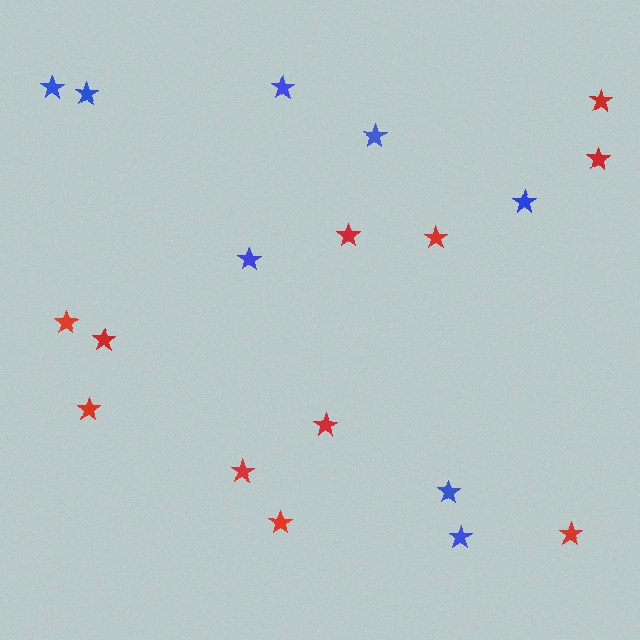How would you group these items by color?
There are 2 groups: one group of red stars (11) and one group of blue stars (8).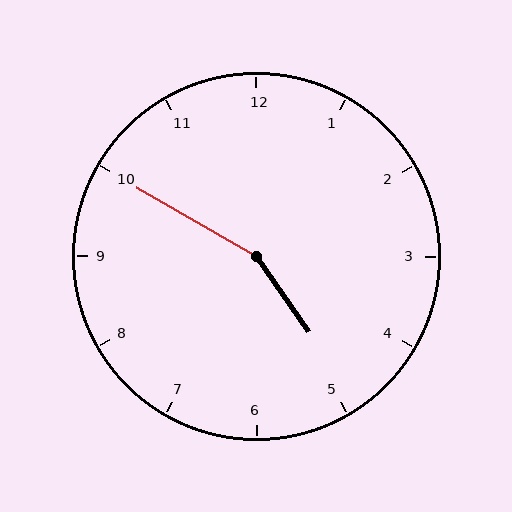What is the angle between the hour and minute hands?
Approximately 155 degrees.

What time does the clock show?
4:50.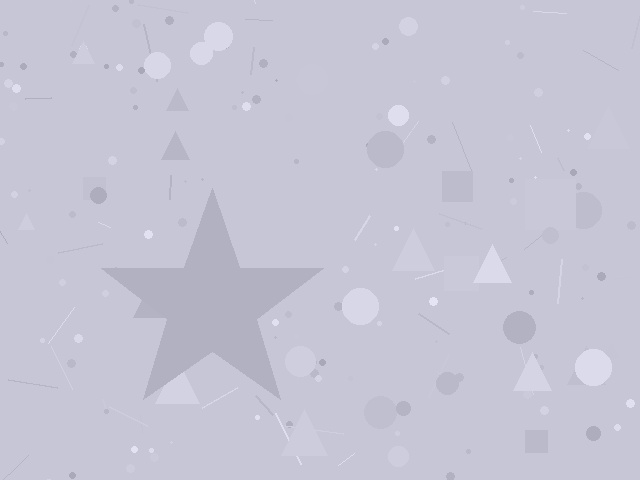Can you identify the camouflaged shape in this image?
The camouflaged shape is a star.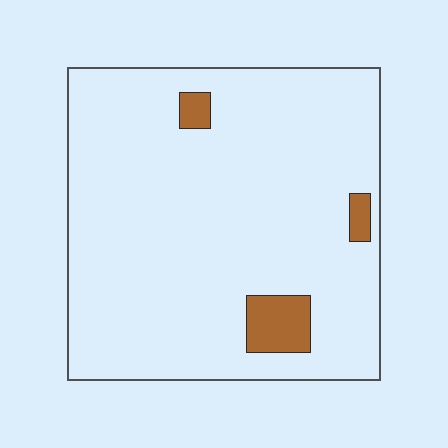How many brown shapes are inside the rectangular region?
3.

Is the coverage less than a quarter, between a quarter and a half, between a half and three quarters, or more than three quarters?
Less than a quarter.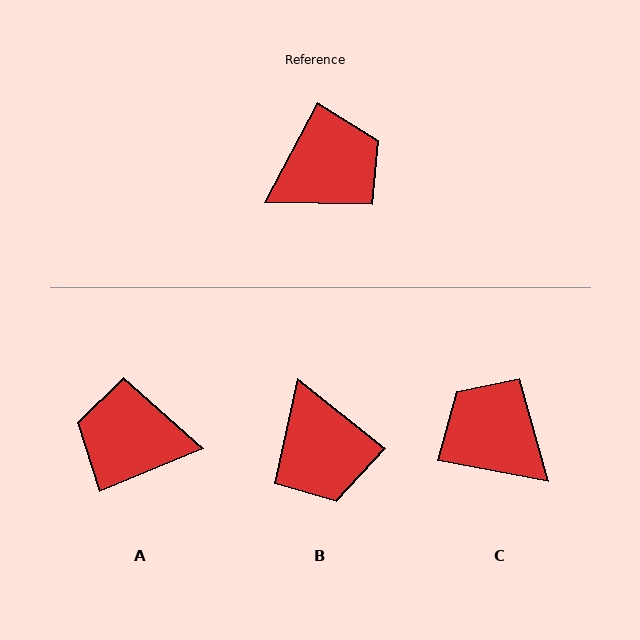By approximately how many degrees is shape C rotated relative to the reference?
Approximately 107 degrees counter-clockwise.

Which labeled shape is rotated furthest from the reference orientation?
A, about 140 degrees away.